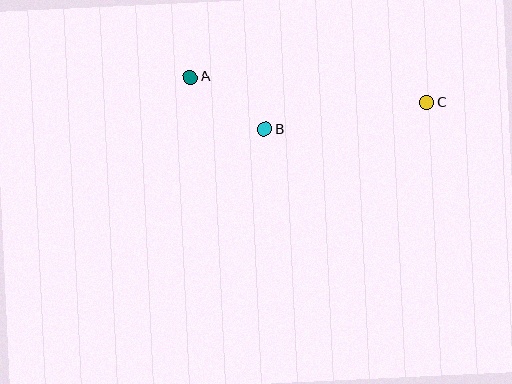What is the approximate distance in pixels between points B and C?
The distance between B and C is approximately 164 pixels.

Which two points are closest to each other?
Points A and B are closest to each other.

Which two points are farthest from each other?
Points A and C are farthest from each other.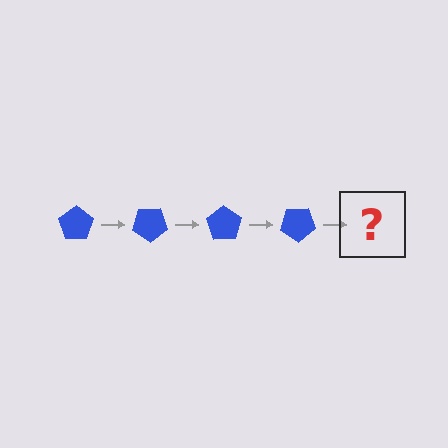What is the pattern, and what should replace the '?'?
The pattern is that the pentagon rotates 35 degrees each step. The '?' should be a blue pentagon rotated 140 degrees.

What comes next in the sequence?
The next element should be a blue pentagon rotated 140 degrees.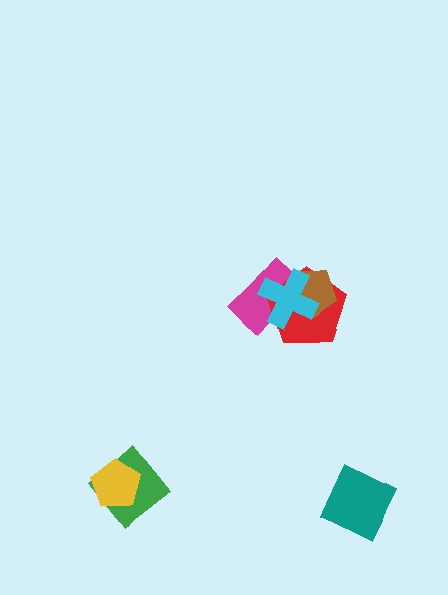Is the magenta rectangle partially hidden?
Yes, it is partially covered by another shape.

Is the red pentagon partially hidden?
Yes, it is partially covered by another shape.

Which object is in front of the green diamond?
The yellow pentagon is in front of the green diamond.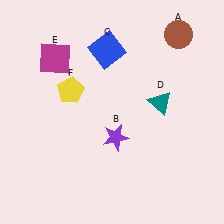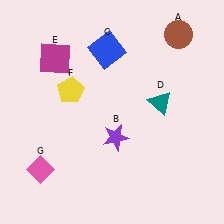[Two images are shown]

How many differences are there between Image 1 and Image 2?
There is 1 difference between the two images.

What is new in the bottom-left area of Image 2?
A pink diamond (G) was added in the bottom-left area of Image 2.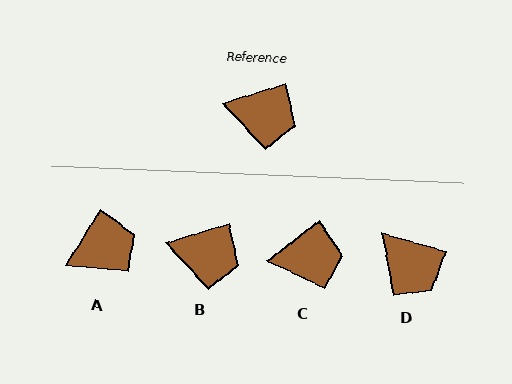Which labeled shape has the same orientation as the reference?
B.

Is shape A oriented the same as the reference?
No, it is off by about 41 degrees.